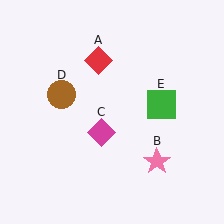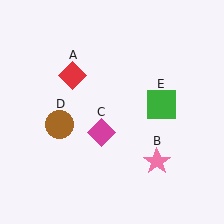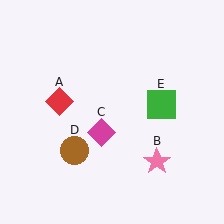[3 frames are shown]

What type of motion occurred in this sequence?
The red diamond (object A), brown circle (object D) rotated counterclockwise around the center of the scene.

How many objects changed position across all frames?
2 objects changed position: red diamond (object A), brown circle (object D).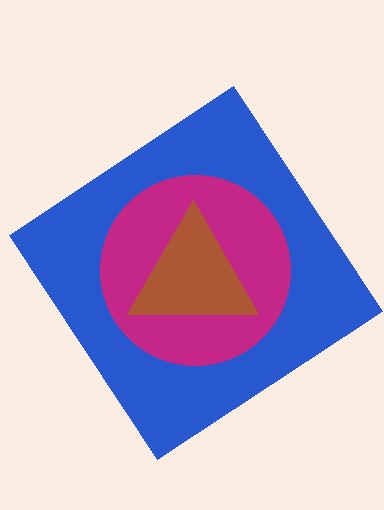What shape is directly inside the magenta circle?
The brown triangle.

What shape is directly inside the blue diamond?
The magenta circle.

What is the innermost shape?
The brown triangle.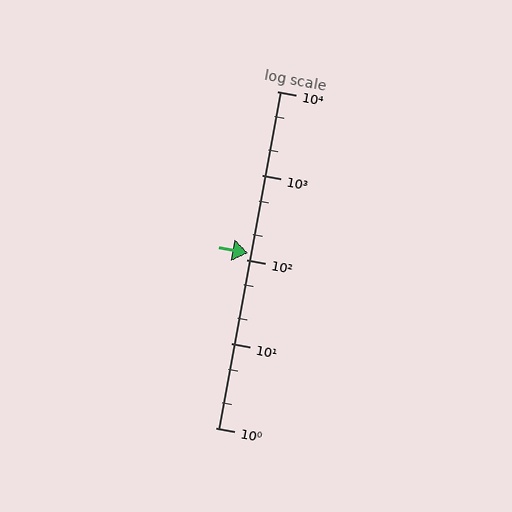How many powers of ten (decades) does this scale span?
The scale spans 4 decades, from 1 to 10000.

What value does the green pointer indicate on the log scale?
The pointer indicates approximately 120.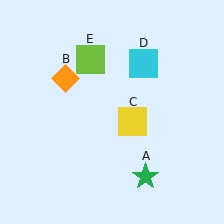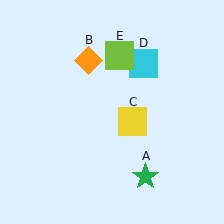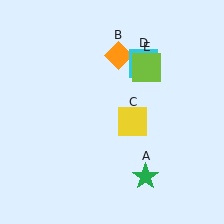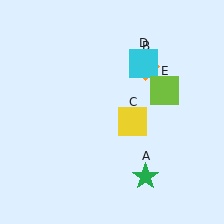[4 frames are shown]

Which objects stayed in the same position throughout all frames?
Green star (object A) and yellow square (object C) and cyan square (object D) remained stationary.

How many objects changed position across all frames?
2 objects changed position: orange diamond (object B), lime square (object E).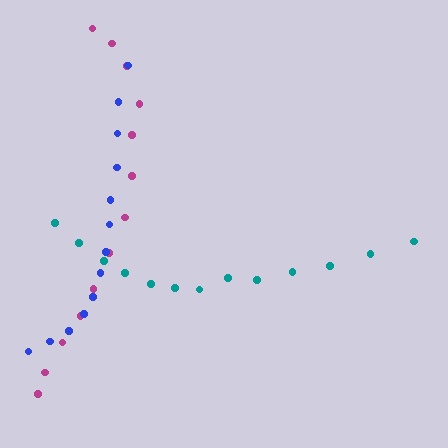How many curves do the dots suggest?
There are 3 distinct paths.